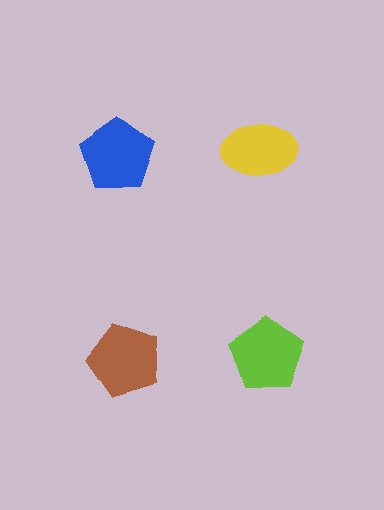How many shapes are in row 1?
2 shapes.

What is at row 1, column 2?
A yellow ellipse.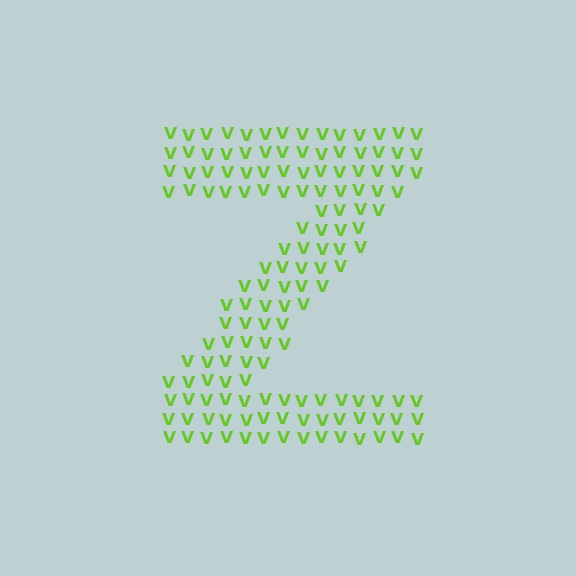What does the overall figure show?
The overall figure shows the letter Z.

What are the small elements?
The small elements are letter V's.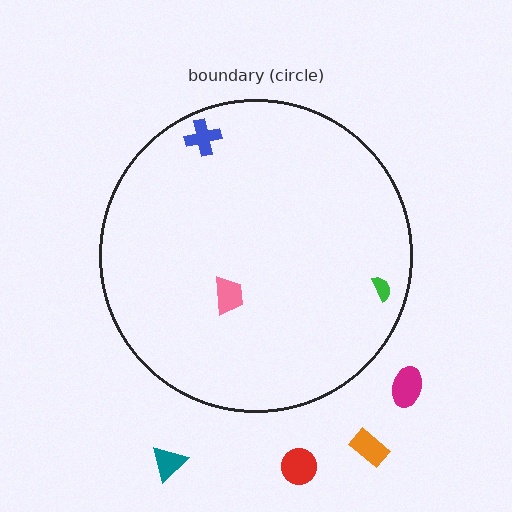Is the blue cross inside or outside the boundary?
Inside.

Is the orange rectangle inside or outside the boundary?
Outside.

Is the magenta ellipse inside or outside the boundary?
Outside.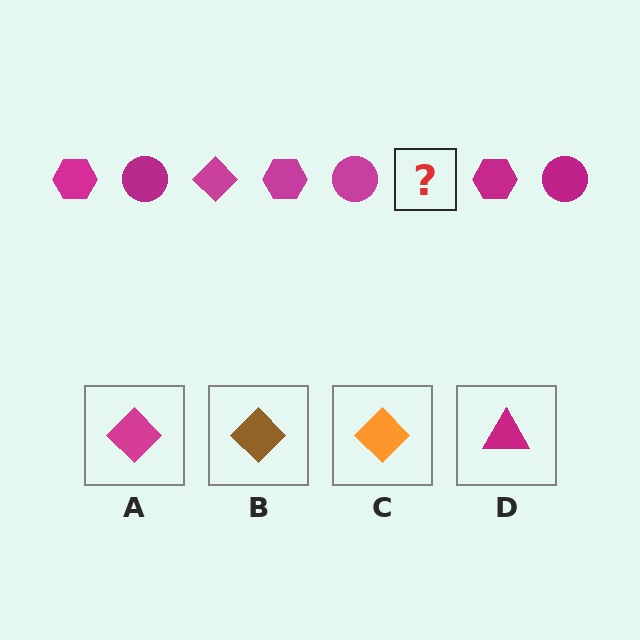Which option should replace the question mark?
Option A.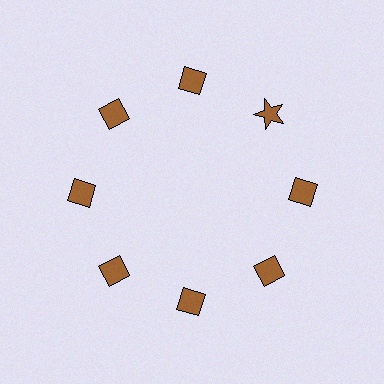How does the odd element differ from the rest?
It has a different shape: star instead of diamond.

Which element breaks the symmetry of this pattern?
The brown star at roughly the 2 o'clock position breaks the symmetry. All other shapes are brown diamonds.